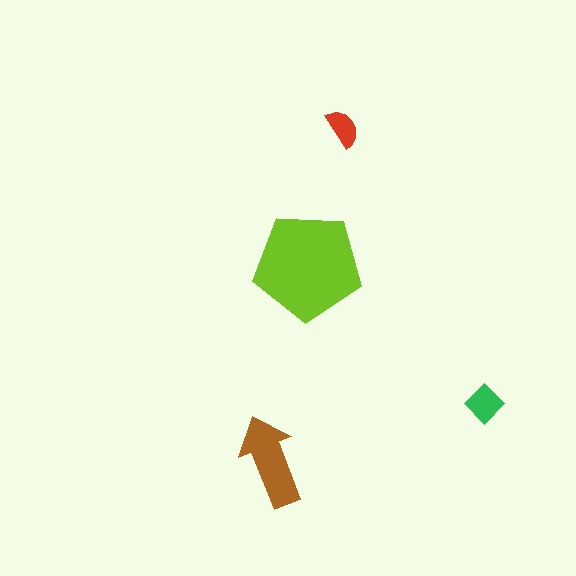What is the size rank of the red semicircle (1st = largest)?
4th.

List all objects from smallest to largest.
The red semicircle, the green diamond, the brown arrow, the lime pentagon.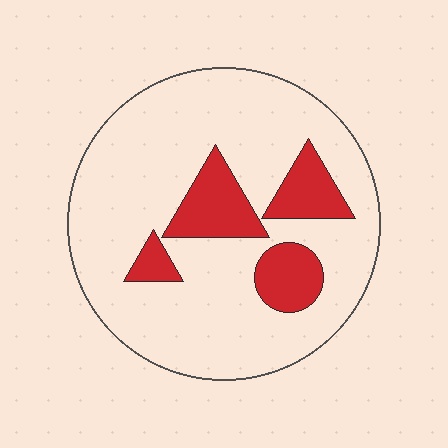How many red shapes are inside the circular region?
4.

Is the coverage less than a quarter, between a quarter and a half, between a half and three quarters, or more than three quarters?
Less than a quarter.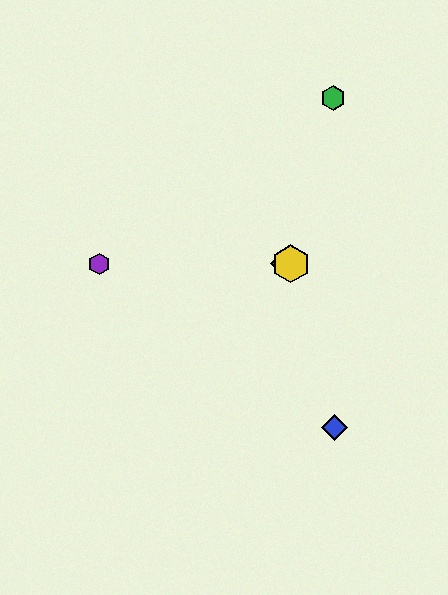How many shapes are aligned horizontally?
3 shapes (the red diamond, the yellow hexagon, the purple hexagon) are aligned horizontally.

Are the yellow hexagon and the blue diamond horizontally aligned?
No, the yellow hexagon is at y≈264 and the blue diamond is at y≈427.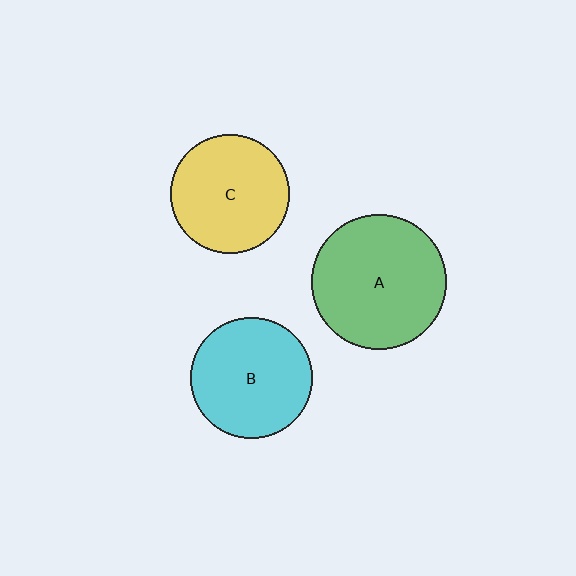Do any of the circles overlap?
No, none of the circles overlap.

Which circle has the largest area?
Circle A (green).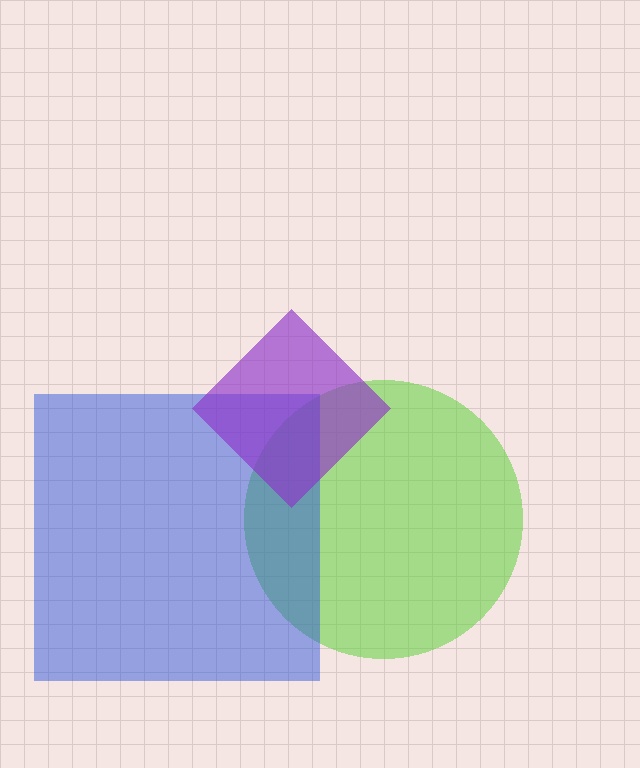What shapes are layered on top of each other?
The layered shapes are: a lime circle, a blue square, a purple diamond.